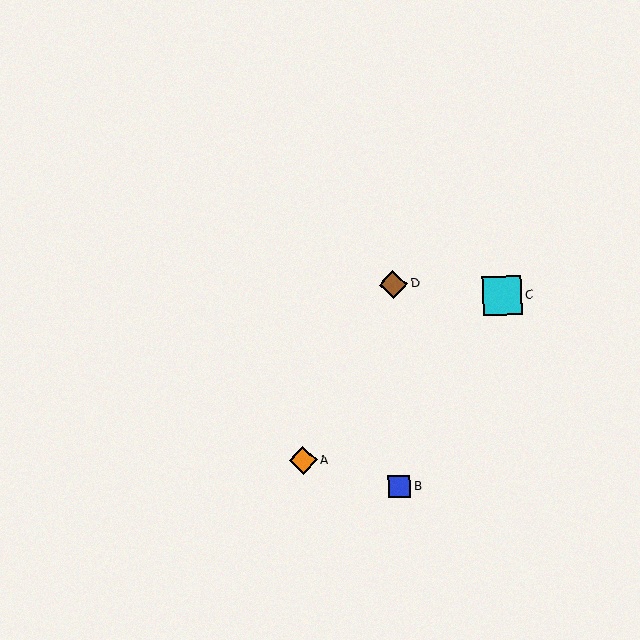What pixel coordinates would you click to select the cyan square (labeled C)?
Click at (502, 296) to select the cyan square C.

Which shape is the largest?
The cyan square (labeled C) is the largest.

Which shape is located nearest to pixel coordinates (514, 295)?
The cyan square (labeled C) at (502, 296) is nearest to that location.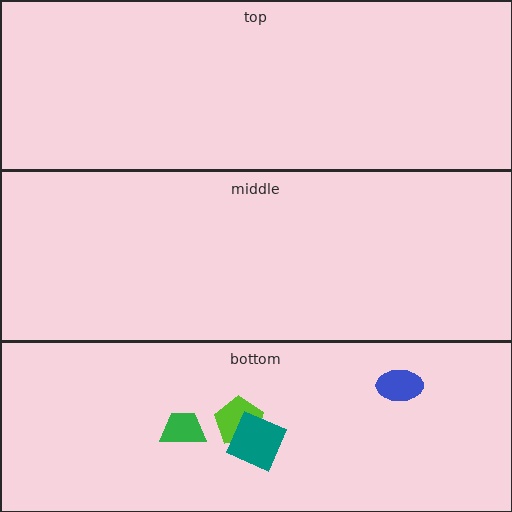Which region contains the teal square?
The bottom region.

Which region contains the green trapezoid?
The bottom region.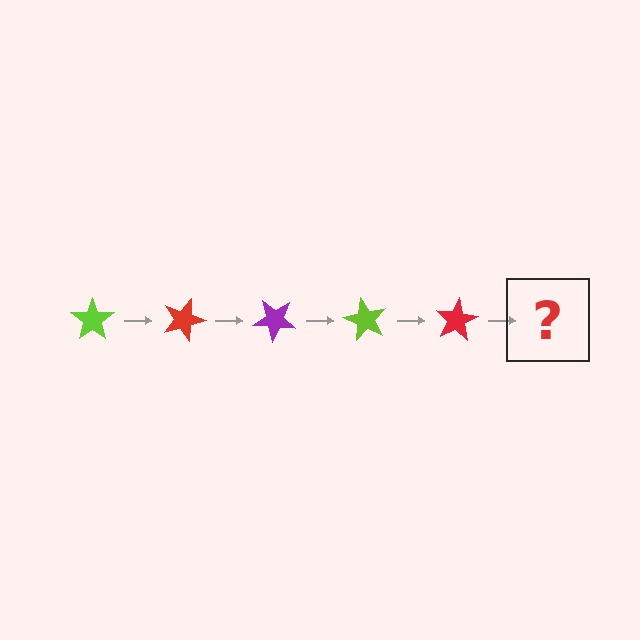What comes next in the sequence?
The next element should be a purple star, rotated 100 degrees from the start.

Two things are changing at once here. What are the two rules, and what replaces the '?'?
The two rules are that it rotates 20 degrees each step and the color cycles through lime, red, and purple. The '?' should be a purple star, rotated 100 degrees from the start.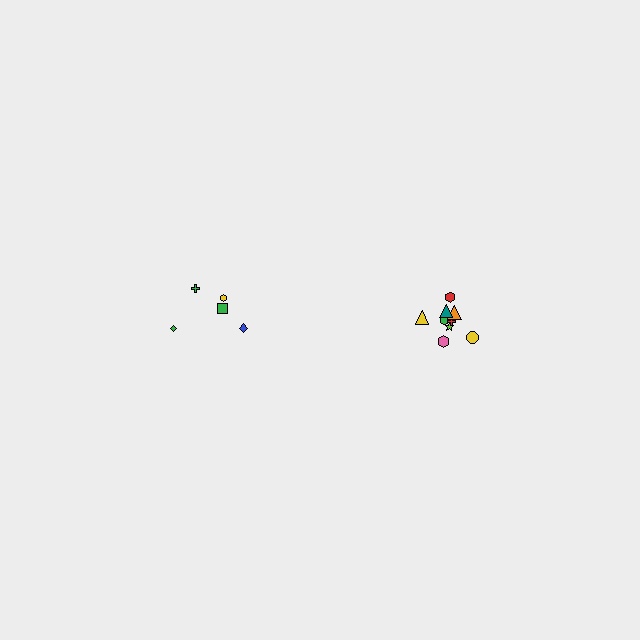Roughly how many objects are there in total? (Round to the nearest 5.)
Roughly 15 objects in total.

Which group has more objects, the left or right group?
The right group.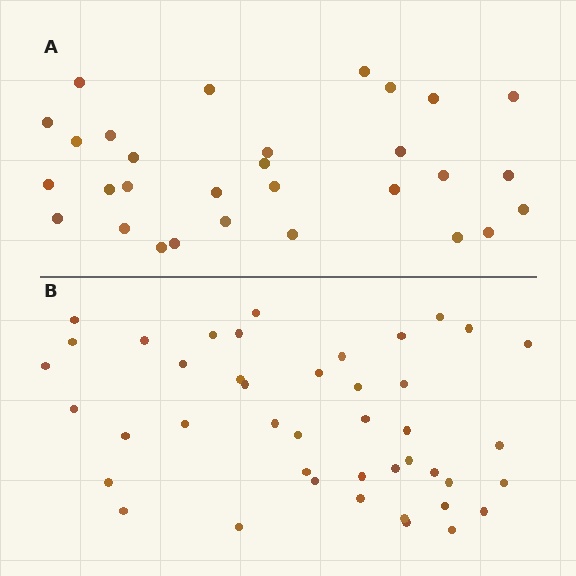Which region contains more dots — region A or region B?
Region B (the bottom region) has more dots.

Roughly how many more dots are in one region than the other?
Region B has approximately 15 more dots than region A.